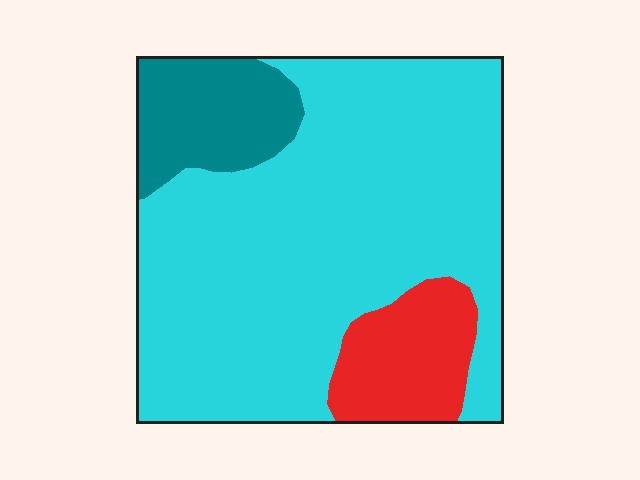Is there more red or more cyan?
Cyan.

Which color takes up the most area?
Cyan, at roughly 75%.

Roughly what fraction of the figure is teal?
Teal takes up about one eighth (1/8) of the figure.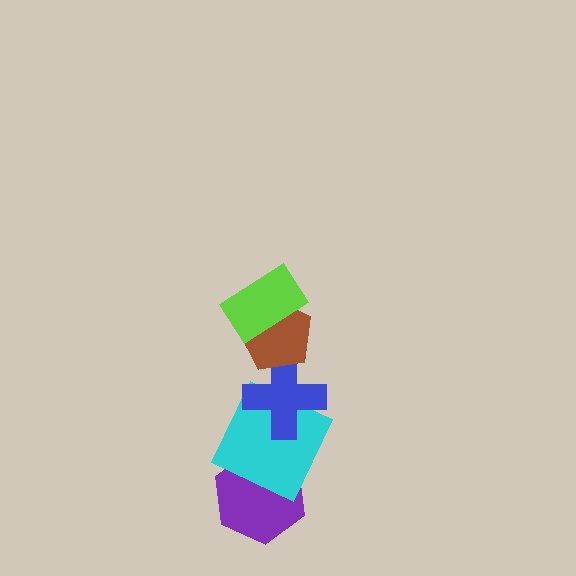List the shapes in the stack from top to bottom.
From top to bottom: the lime rectangle, the brown pentagon, the blue cross, the cyan square, the purple hexagon.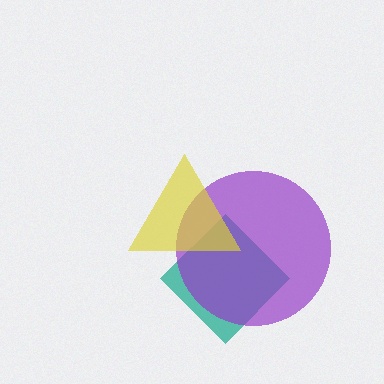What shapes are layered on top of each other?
The layered shapes are: a teal diamond, a purple circle, a yellow triangle.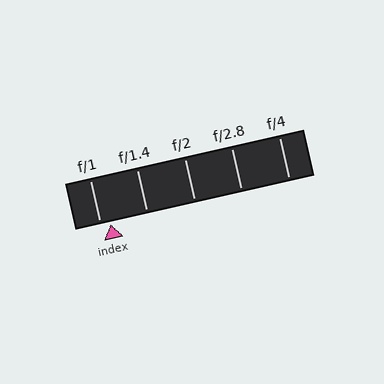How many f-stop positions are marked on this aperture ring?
There are 5 f-stop positions marked.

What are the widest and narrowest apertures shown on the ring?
The widest aperture shown is f/1 and the narrowest is f/4.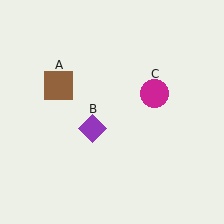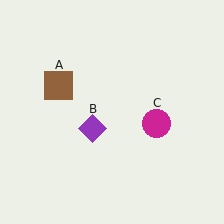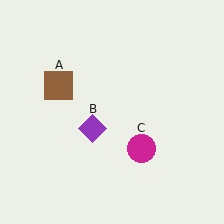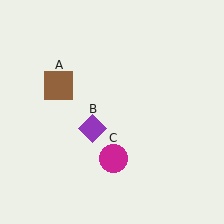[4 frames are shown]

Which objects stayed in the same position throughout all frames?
Brown square (object A) and purple diamond (object B) remained stationary.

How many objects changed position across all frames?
1 object changed position: magenta circle (object C).